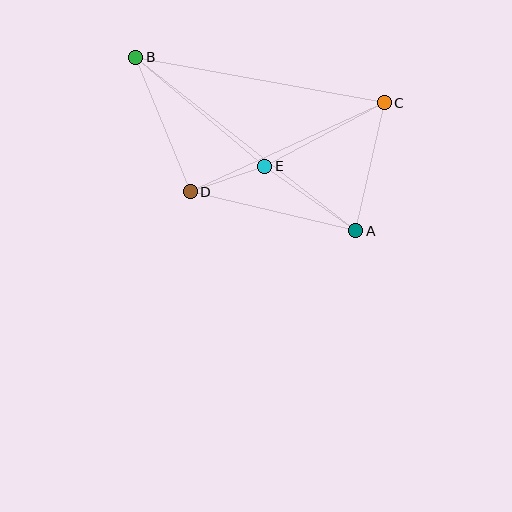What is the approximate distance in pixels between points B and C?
The distance between B and C is approximately 253 pixels.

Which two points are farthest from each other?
Points A and B are farthest from each other.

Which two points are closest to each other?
Points D and E are closest to each other.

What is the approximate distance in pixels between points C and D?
The distance between C and D is approximately 214 pixels.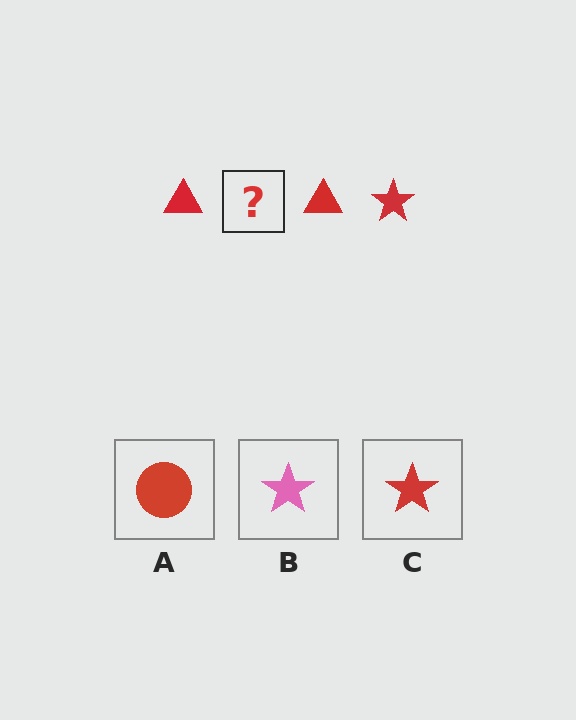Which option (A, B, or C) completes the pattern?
C.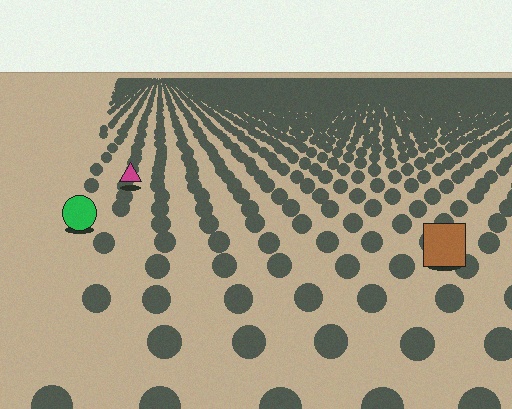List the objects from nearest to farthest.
From nearest to farthest: the brown square, the green circle, the magenta triangle.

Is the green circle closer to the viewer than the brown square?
No. The brown square is closer — you can tell from the texture gradient: the ground texture is coarser near it.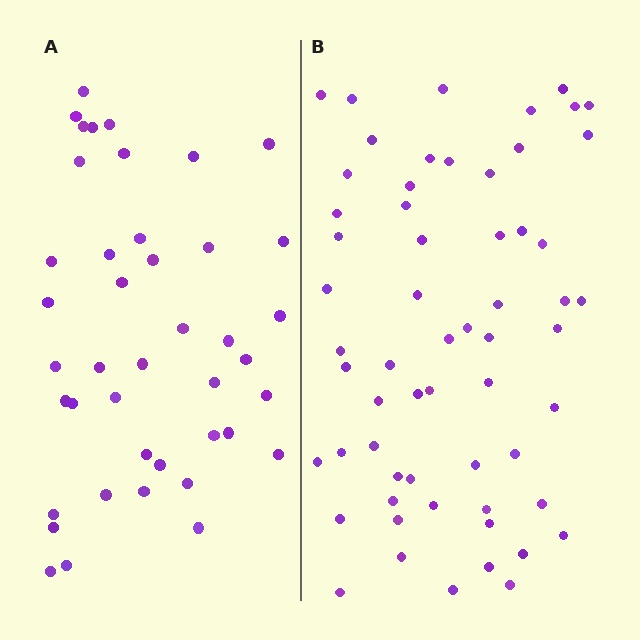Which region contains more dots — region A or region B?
Region B (the right region) has more dots.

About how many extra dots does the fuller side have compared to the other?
Region B has approximately 20 more dots than region A.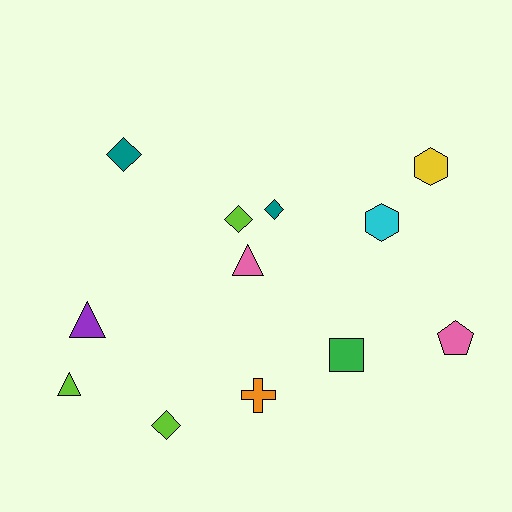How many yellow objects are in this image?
There is 1 yellow object.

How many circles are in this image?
There are no circles.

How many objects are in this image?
There are 12 objects.